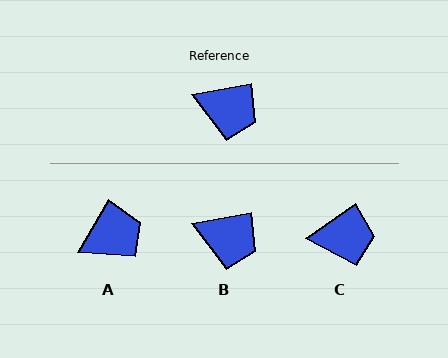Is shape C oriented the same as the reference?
No, it is off by about 25 degrees.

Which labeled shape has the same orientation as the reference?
B.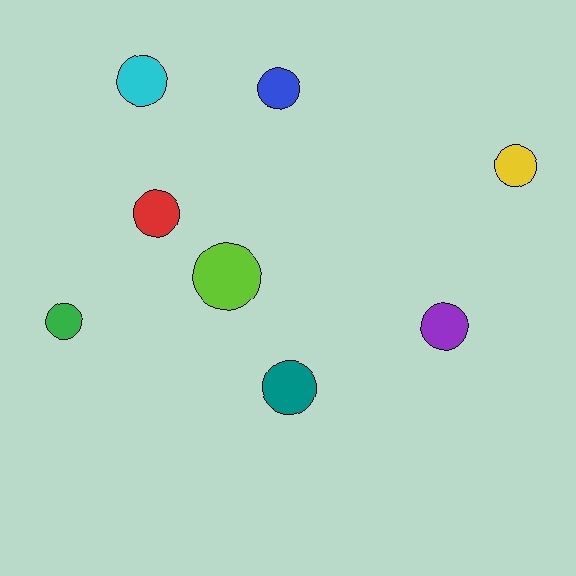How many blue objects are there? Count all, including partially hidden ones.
There is 1 blue object.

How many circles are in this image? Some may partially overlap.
There are 8 circles.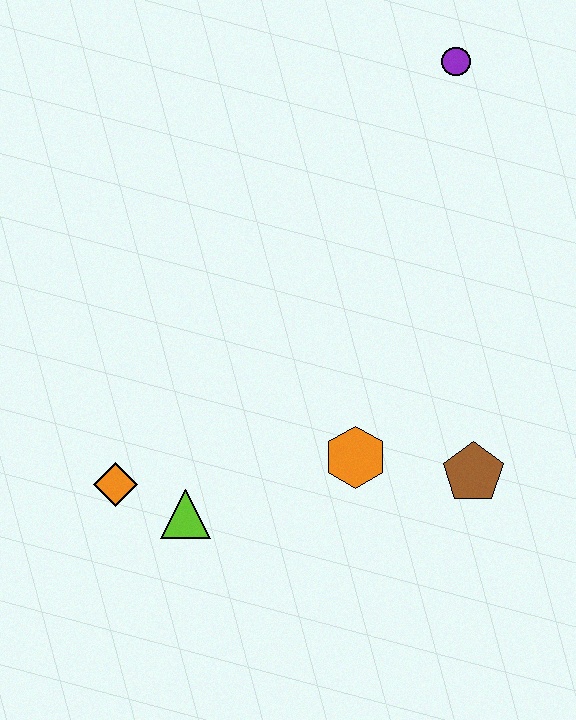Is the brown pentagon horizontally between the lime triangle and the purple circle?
No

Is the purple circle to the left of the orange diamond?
No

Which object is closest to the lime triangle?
The orange diamond is closest to the lime triangle.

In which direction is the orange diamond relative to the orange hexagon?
The orange diamond is to the left of the orange hexagon.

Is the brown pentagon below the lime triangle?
No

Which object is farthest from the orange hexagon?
The purple circle is farthest from the orange hexagon.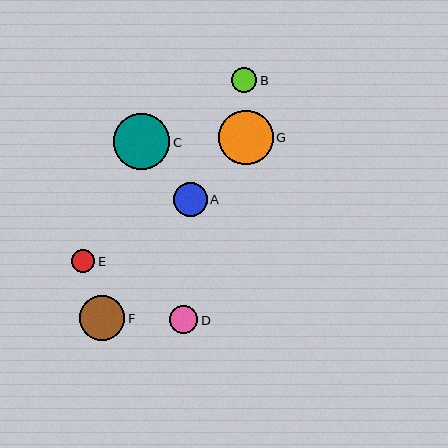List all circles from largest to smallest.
From largest to smallest: C, G, F, A, D, B, E.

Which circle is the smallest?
Circle E is the smallest with a size of approximately 23 pixels.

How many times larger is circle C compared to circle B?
Circle C is approximately 2.2 times the size of circle B.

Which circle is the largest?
Circle C is the largest with a size of approximately 56 pixels.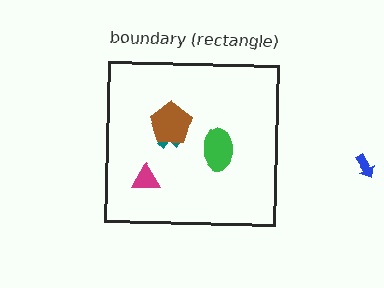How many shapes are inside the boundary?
4 inside, 1 outside.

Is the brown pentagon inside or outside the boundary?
Inside.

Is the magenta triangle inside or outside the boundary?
Inside.